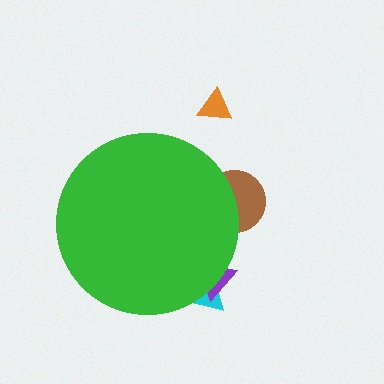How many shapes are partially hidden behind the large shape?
3 shapes are partially hidden.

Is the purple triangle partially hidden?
Yes, the purple triangle is partially hidden behind the green circle.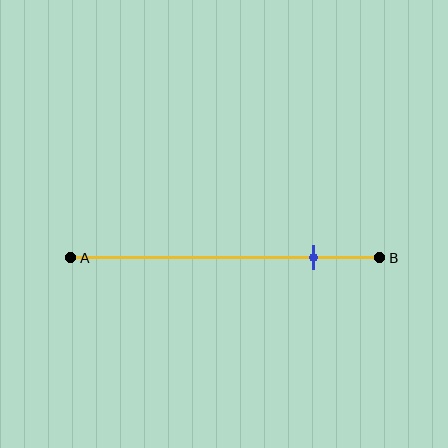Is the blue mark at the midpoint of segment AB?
No, the mark is at about 80% from A, not at the 50% midpoint.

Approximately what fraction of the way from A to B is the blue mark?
The blue mark is approximately 80% of the way from A to B.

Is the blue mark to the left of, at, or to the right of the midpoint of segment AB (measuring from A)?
The blue mark is to the right of the midpoint of segment AB.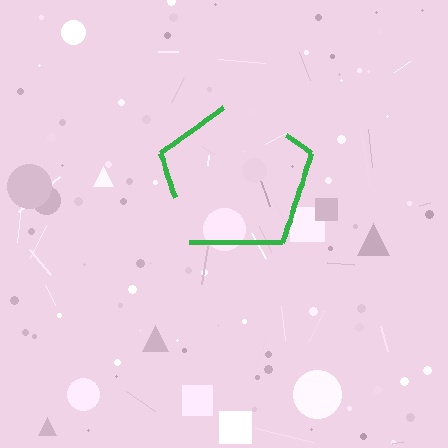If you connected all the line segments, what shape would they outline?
They would outline a pentagon.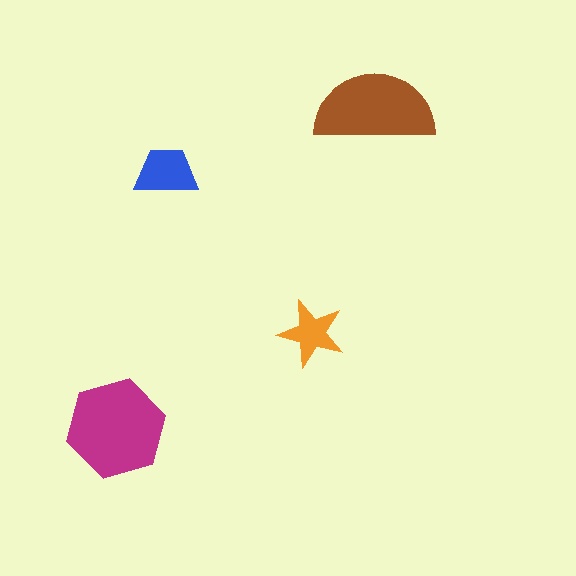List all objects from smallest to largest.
The orange star, the blue trapezoid, the brown semicircle, the magenta hexagon.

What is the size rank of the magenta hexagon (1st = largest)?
1st.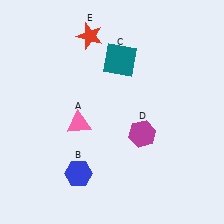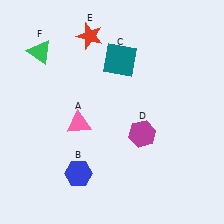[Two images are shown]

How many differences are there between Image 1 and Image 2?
There is 1 difference between the two images.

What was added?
A green triangle (F) was added in Image 2.